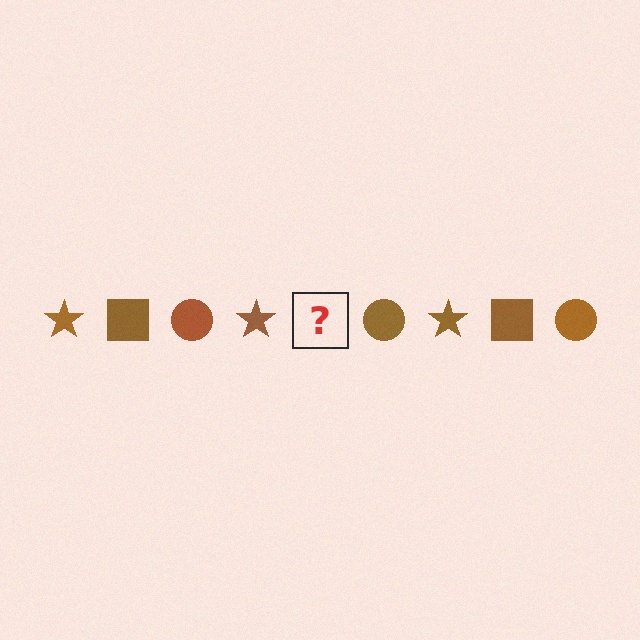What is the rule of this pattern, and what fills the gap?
The rule is that the pattern cycles through star, square, circle shapes in brown. The gap should be filled with a brown square.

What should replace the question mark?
The question mark should be replaced with a brown square.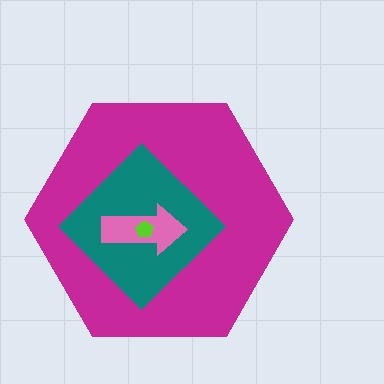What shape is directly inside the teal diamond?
The pink arrow.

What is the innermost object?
The lime pentagon.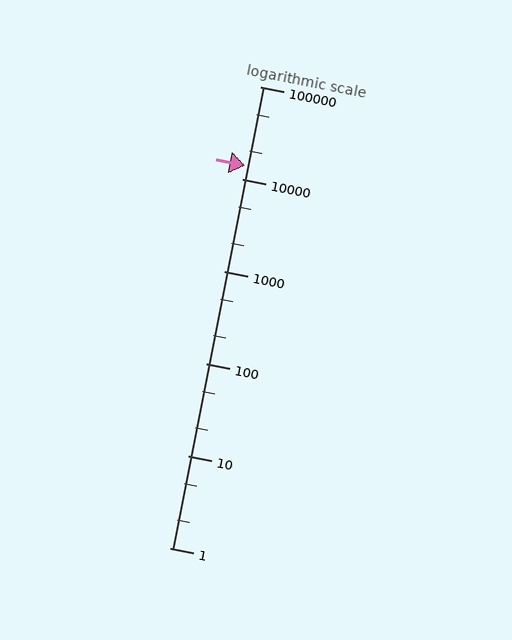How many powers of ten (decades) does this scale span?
The scale spans 5 decades, from 1 to 100000.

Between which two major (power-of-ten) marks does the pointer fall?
The pointer is between 10000 and 100000.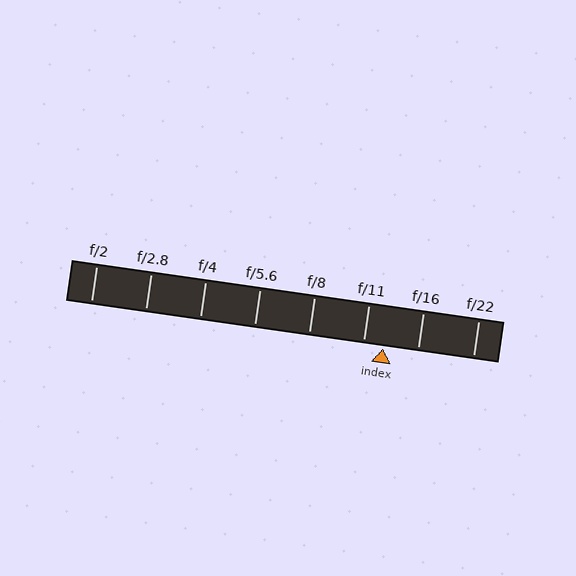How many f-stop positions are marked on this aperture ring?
There are 8 f-stop positions marked.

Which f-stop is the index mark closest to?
The index mark is closest to f/11.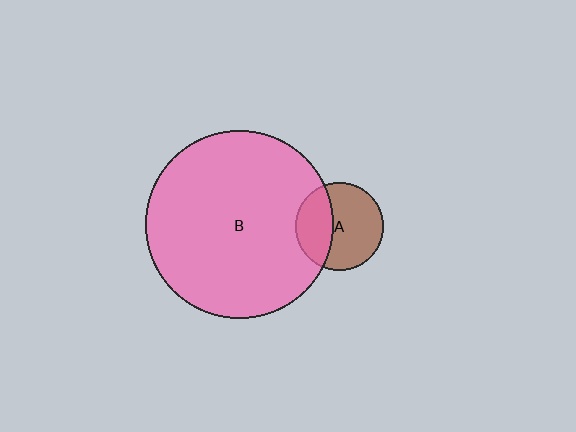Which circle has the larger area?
Circle B (pink).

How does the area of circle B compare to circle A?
Approximately 4.6 times.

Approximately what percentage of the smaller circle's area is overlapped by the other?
Approximately 35%.